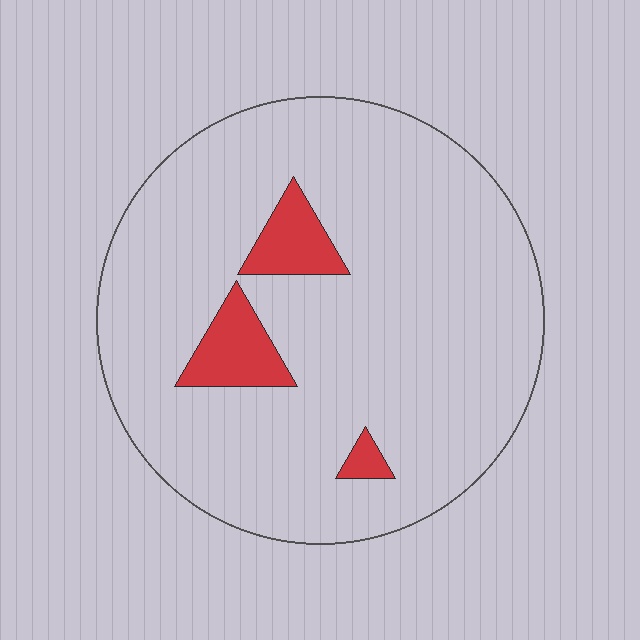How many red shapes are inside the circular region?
3.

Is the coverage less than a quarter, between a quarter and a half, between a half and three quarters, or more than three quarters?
Less than a quarter.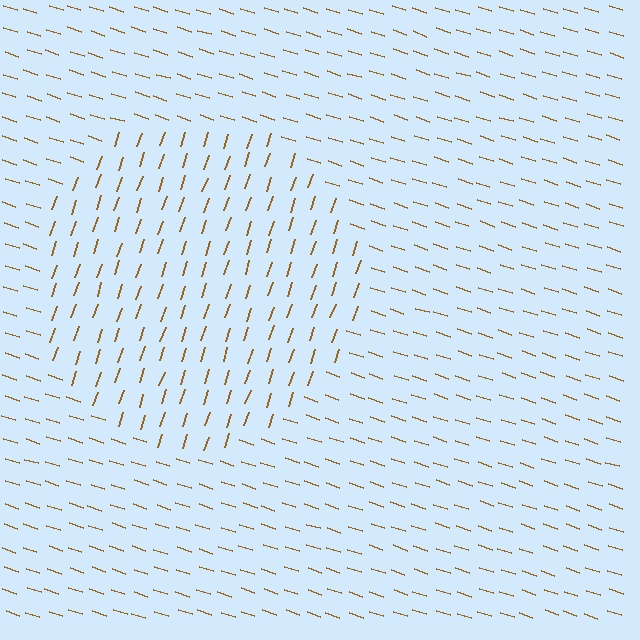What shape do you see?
I see a circle.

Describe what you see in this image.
The image is filled with small brown line segments. A circle region in the image has lines oriented differently from the surrounding lines, creating a visible texture boundary.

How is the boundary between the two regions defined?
The boundary is defined purely by a change in line orientation (approximately 89 degrees difference). All lines are the same color and thickness.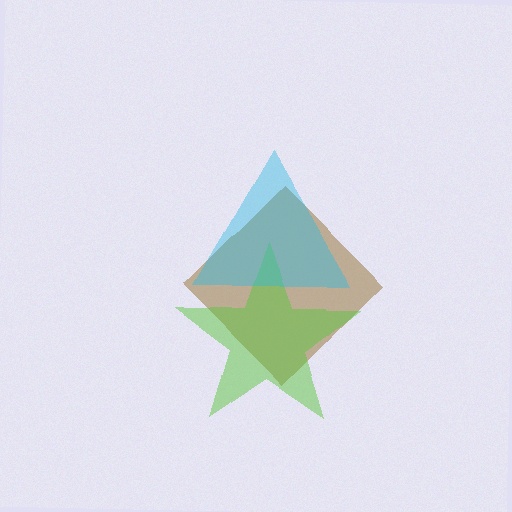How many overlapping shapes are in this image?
There are 3 overlapping shapes in the image.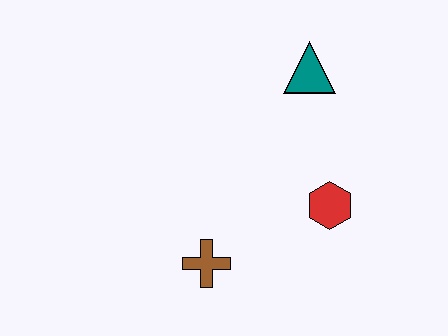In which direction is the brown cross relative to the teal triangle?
The brown cross is below the teal triangle.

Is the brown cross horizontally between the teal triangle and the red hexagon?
No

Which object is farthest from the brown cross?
The teal triangle is farthest from the brown cross.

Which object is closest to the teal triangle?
The red hexagon is closest to the teal triangle.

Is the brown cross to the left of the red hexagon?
Yes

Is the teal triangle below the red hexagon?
No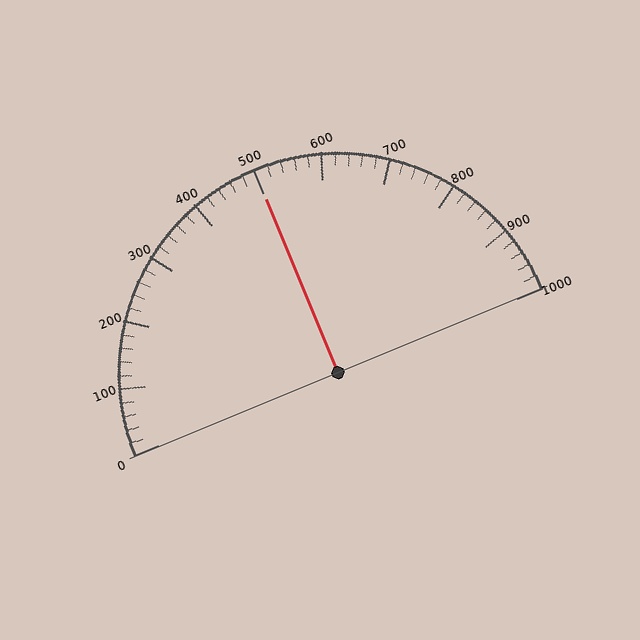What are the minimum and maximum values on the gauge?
The gauge ranges from 0 to 1000.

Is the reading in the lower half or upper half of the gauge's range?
The reading is in the upper half of the range (0 to 1000).